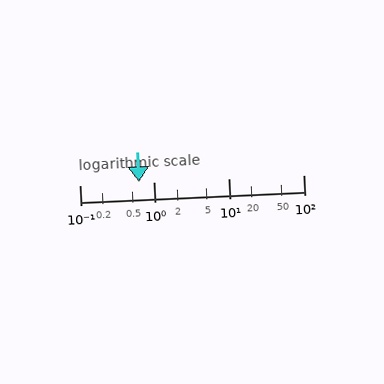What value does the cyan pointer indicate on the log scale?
The pointer indicates approximately 0.63.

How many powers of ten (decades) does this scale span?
The scale spans 3 decades, from 0.1 to 100.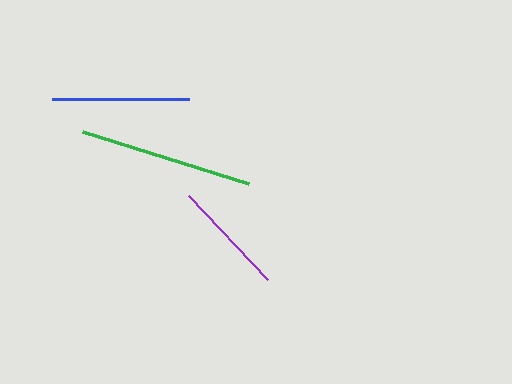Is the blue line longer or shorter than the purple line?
The blue line is longer than the purple line.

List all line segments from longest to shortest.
From longest to shortest: green, blue, purple.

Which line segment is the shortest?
The purple line is the shortest at approximately 116 pixels.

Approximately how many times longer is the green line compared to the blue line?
The green line is approximately 1.3 times the length of the blue line.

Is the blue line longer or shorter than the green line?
The green line is longer than the blue line.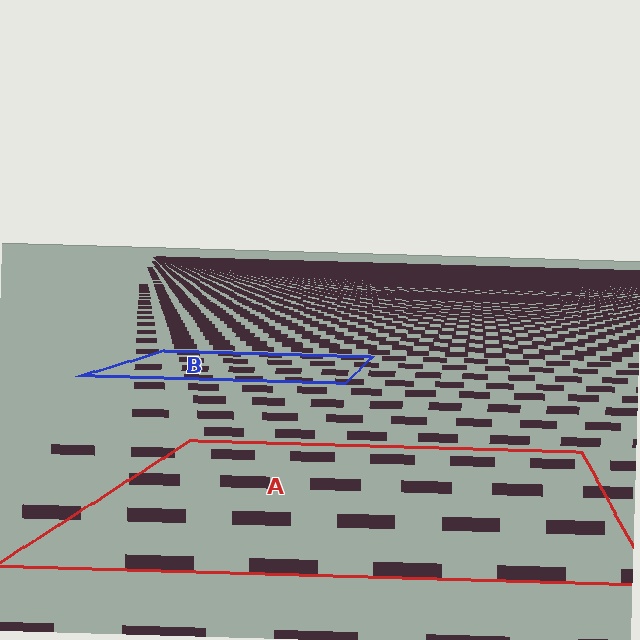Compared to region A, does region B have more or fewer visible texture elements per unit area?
Region B has more texture elements per unit area — they are packed more densely because it is farther away.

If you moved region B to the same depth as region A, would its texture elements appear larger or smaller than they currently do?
They would appear larger. At a closer depth, the same texture elements are projected at a bigger on-screen size.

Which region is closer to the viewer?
Region A is closer. The texture elements there are larger and more spread out.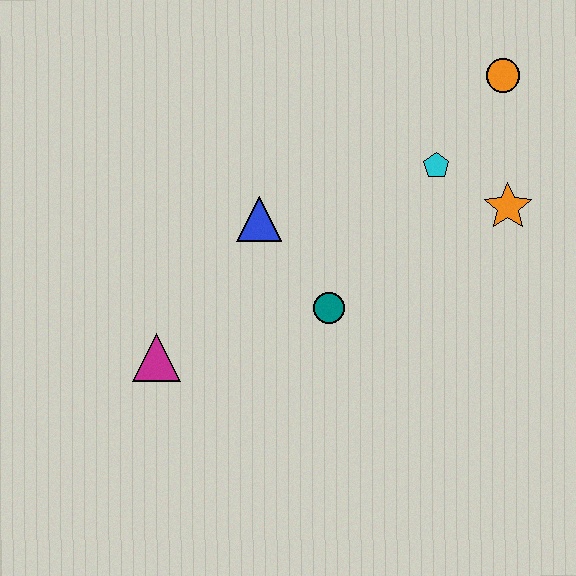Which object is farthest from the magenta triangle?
The orange circle is farthest from the magenta triangle.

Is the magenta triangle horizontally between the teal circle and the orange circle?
No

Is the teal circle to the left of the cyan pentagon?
Yes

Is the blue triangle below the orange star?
Yes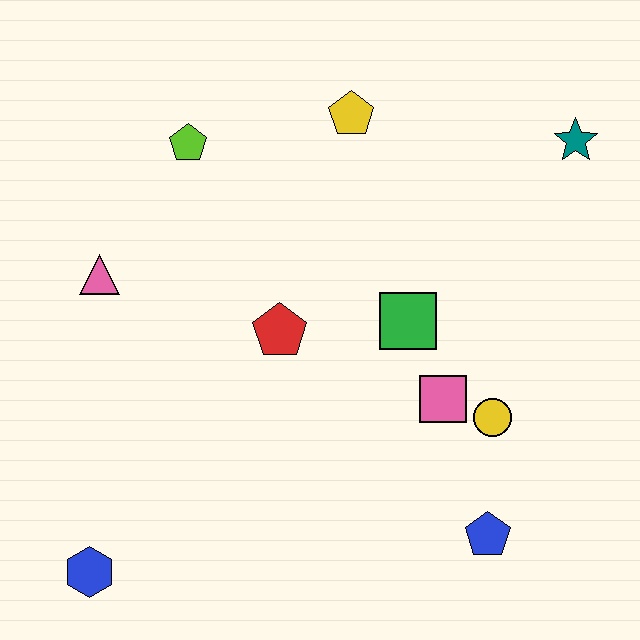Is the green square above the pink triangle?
No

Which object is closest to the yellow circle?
The pink square is closest to the yellow circle.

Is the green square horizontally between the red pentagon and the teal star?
Yes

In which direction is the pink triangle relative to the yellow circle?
The pink triangle is to the left of the yellow circle.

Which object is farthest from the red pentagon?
The teal star is farthest from the red pentagon.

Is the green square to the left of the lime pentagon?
No